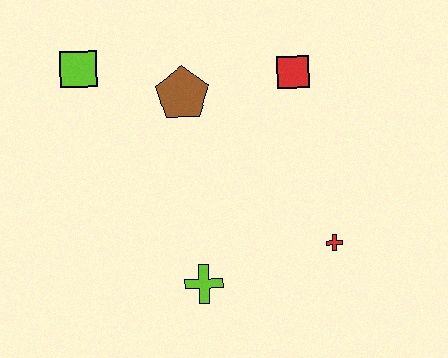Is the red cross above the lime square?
No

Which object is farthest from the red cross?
The lime square is farthest from the red cross.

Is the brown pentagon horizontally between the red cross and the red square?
No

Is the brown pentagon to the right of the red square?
No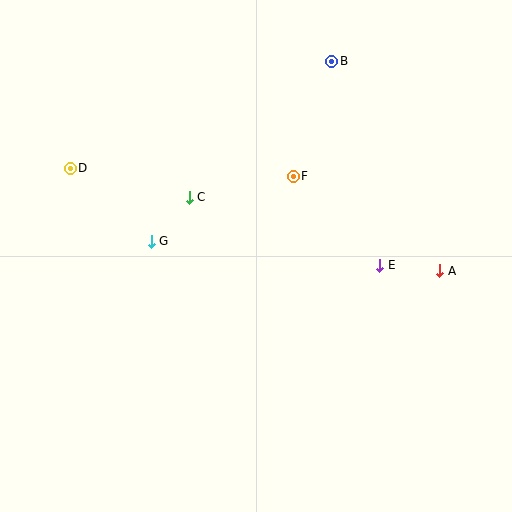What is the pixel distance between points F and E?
The distance between F and E is 124 pixels.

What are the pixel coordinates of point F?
Point F is at (293, 176).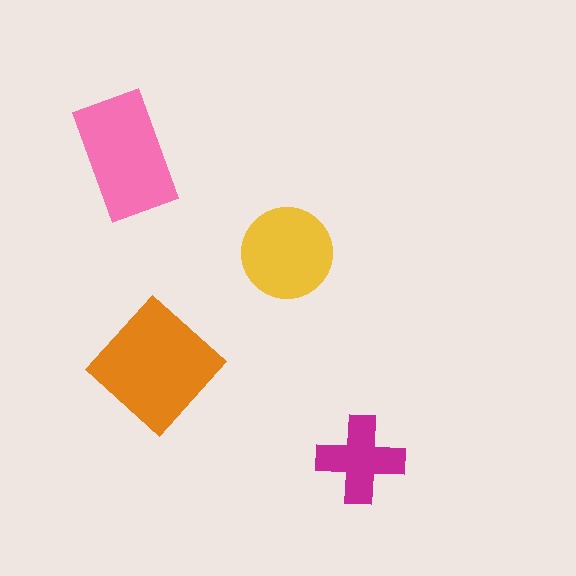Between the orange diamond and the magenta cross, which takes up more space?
The orange diamond.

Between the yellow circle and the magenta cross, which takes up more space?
The yellow circle.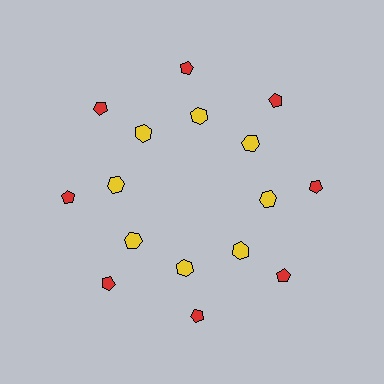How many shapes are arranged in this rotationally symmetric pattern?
There are 16 shapes, arranged in 8 groups of 2.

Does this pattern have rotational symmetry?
Yes, this pattern has 8-fold rotational symmetry. It looks the same after rotating 45 degrees around the center.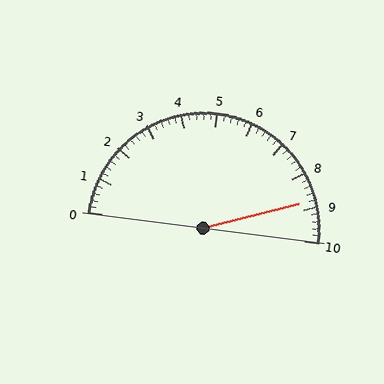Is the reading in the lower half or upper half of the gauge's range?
The reading is in the upper half of the range (0 to 10).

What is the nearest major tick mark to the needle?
The nearest major tick mark is 9.